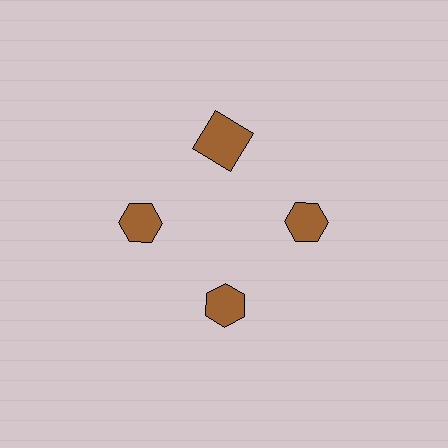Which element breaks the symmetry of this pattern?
The brown square at roughly the 12 o'clock position breaks the symmetry. All other shapes are brown hexagons.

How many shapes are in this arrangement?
There are 4 shapes arranged in a ring pattern.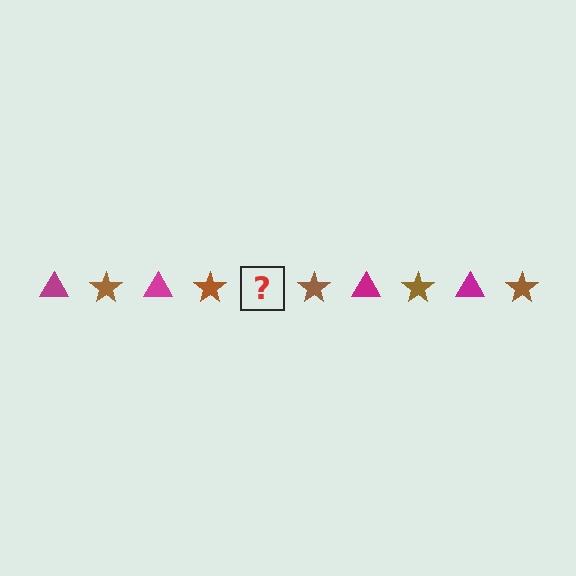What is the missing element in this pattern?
The missing element is a magenta triangle.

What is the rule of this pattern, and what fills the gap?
The rule is that the pattern alternates between magenta triangle and brown star. The gap should be filled with a magenta triangle.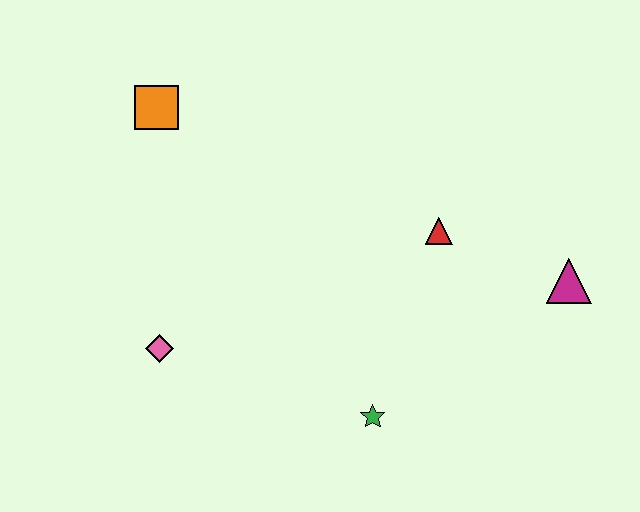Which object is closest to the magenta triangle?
The red triangle is closest to the magenta triangle.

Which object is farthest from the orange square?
The magenta triangle is farthest from the orange square.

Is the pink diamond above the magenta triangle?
No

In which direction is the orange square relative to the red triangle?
The orange square is to the left of the red triangle.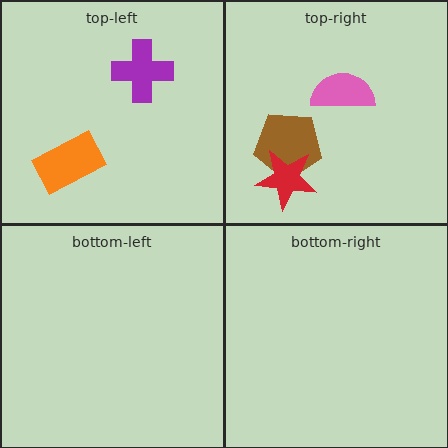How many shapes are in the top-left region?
2.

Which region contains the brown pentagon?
The top-right region.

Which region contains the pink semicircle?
The top-right region.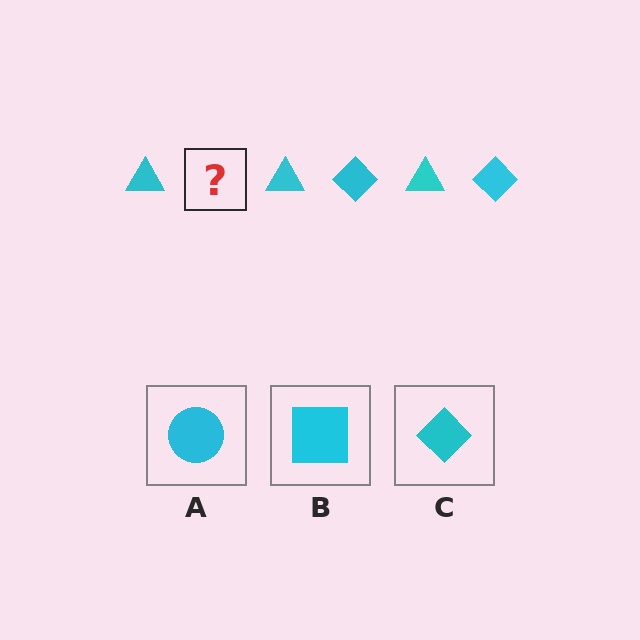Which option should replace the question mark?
Option C.